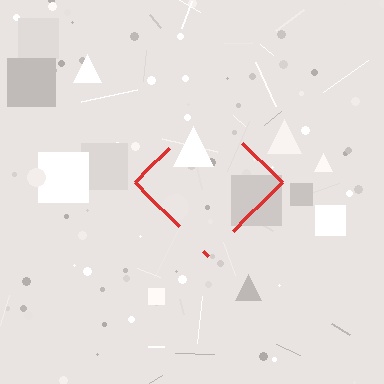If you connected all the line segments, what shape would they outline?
They would outline a diamond.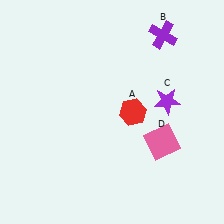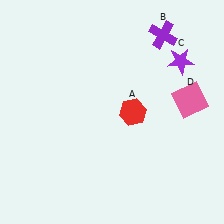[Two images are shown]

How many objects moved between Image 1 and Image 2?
2 objects moved between the two images.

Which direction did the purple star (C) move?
The purple star (C) moved up.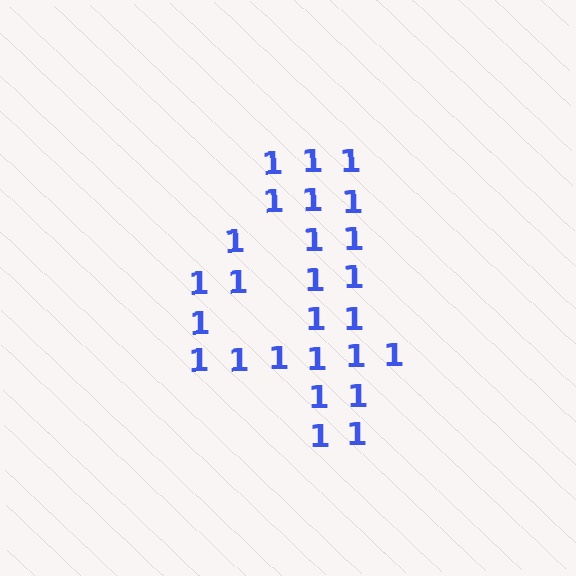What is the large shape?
The large shape is the digit 4.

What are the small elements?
The small elements are digit 1's.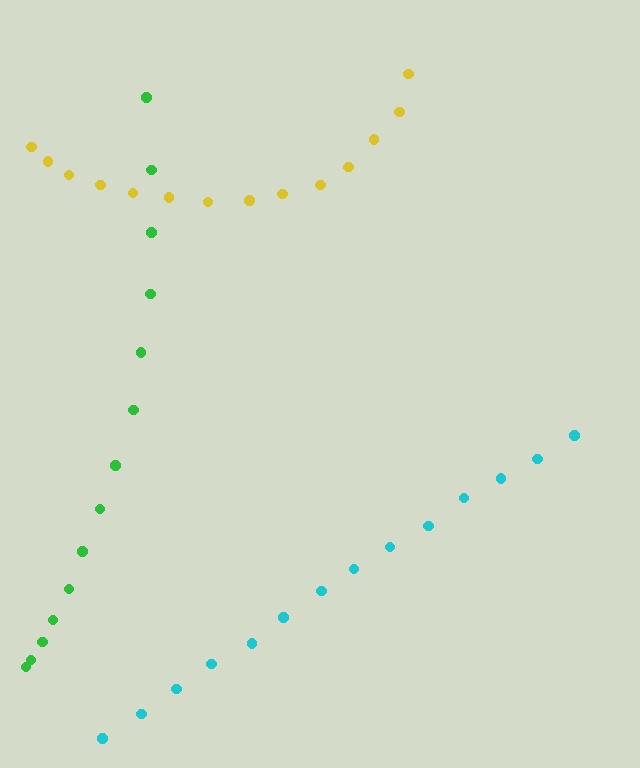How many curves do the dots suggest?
There are 3 distinct paths.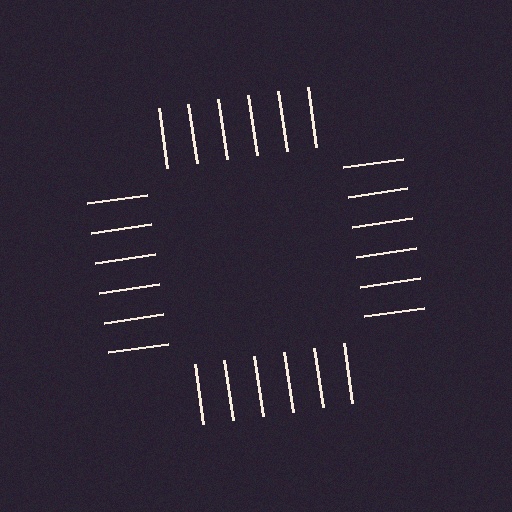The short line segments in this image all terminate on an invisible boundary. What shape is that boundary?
An illusory square — the line segments terminate on its edges but no continuous stroke is drawn.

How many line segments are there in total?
24 — 6 along each of the 4 edges.